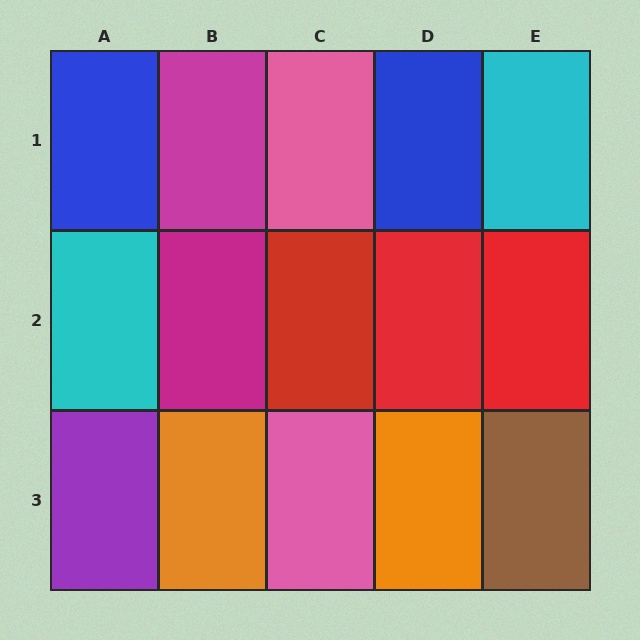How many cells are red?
3 cells are red.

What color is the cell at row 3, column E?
Brown.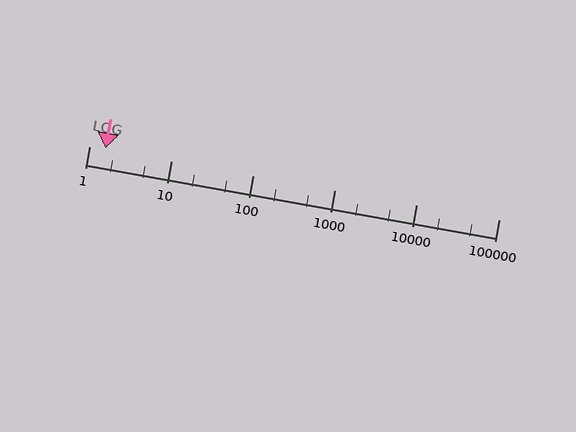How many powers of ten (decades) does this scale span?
The scale spans 5 decades, from 1 to 100000.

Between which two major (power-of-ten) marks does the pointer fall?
The pointer is between 1 and 10.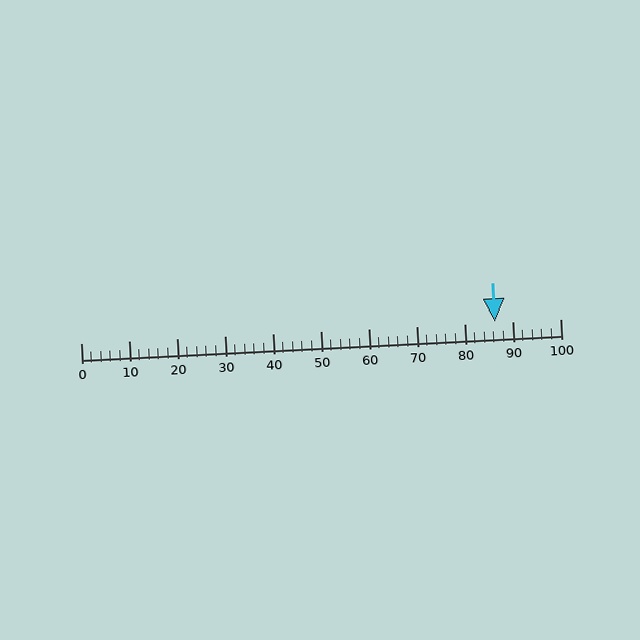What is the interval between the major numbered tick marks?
The major tick marks are spaced 10 units apart.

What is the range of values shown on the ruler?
The ruler shows values from 0 to 100.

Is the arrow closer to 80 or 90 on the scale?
The arrow is closer to 90.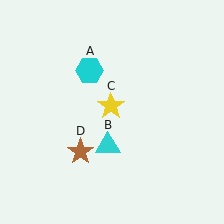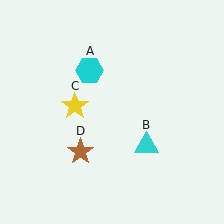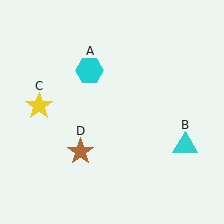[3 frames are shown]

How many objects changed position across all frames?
2 objects changed position: cyan triangle (object B), yellow star (object C).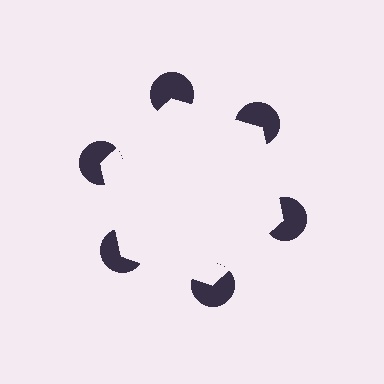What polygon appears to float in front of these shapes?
An illusory hexagon — its edges are inferred from the aligned wedge cuts in the pac-man discs, not physically drawn.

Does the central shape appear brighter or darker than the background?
It typically appears slightly brighter than the background, even though no actual brightness change is drawn.